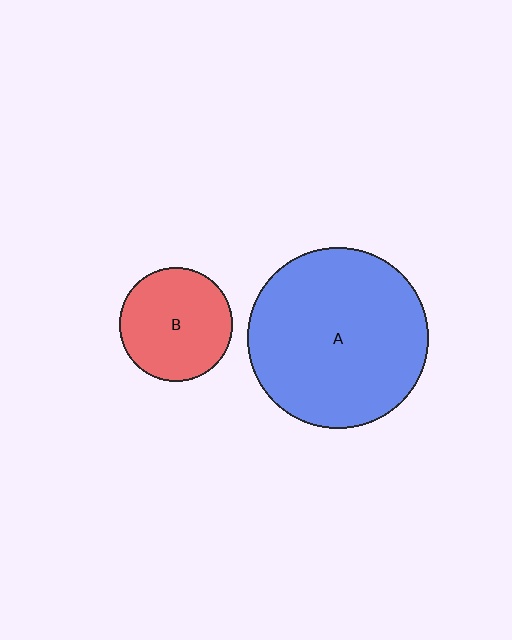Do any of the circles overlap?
No, none of the circles overlap.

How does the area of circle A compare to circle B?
Approximately 2.5 times.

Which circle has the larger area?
Circle A (blue).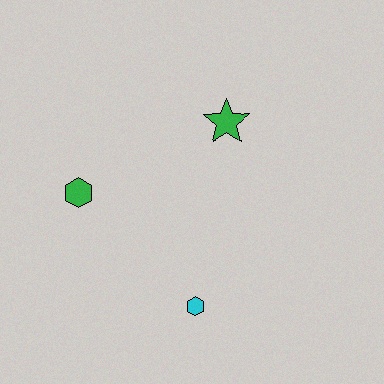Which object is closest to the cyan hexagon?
The green hexagon is closest to the cyan hexagon.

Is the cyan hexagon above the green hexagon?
No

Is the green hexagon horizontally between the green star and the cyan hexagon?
No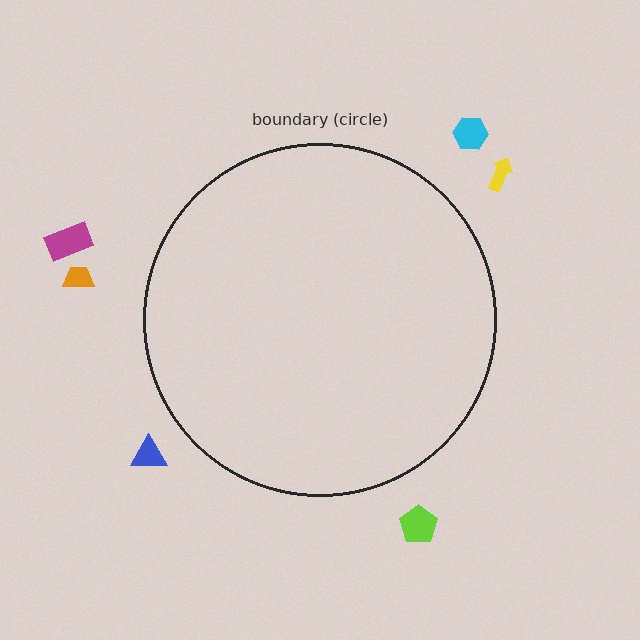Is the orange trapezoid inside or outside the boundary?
Outside.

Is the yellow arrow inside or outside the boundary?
Outside.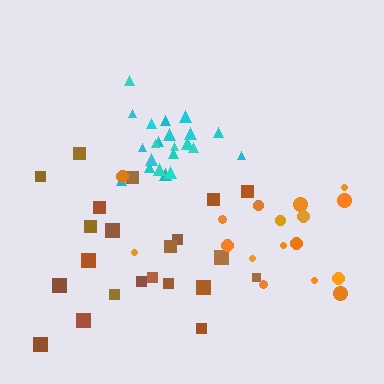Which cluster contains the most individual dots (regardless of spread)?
Cyan (23).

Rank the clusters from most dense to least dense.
cyan, brown, orange.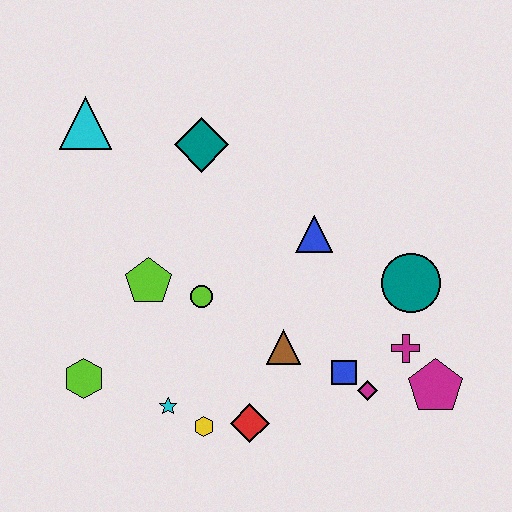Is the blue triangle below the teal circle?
No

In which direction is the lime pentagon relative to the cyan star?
The lime pentagon is above the cyan star.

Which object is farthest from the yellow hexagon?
The cyan triangle is farthest from the yellow hexagon.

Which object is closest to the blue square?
The magenta diamond is closest to the blue square.